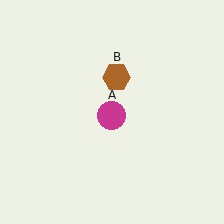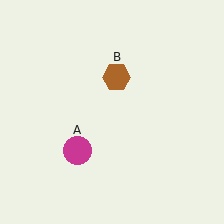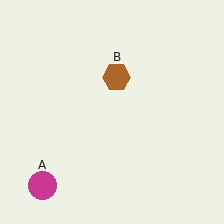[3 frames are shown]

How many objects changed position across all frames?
1 object changed position: magenta circle (object A).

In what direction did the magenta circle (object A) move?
The magenta circle (object A) moved down and to the left.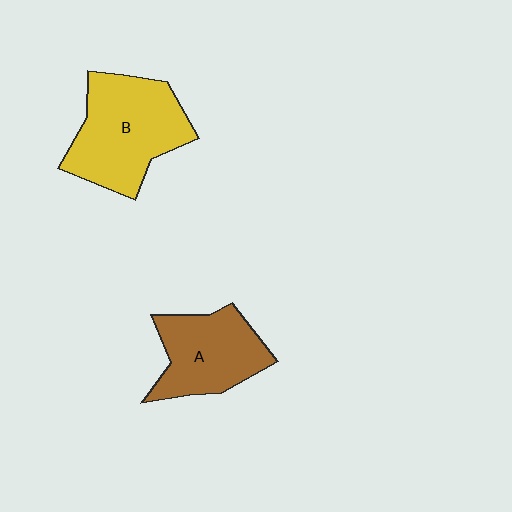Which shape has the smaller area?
Shape A (brown).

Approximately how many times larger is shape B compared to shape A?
Approximately 1.3 times.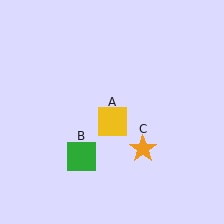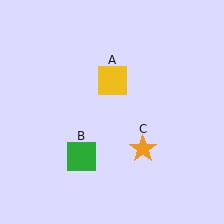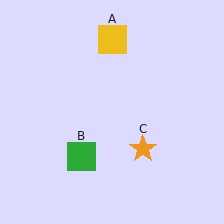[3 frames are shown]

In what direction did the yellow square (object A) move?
The yellow square (object A) moved up.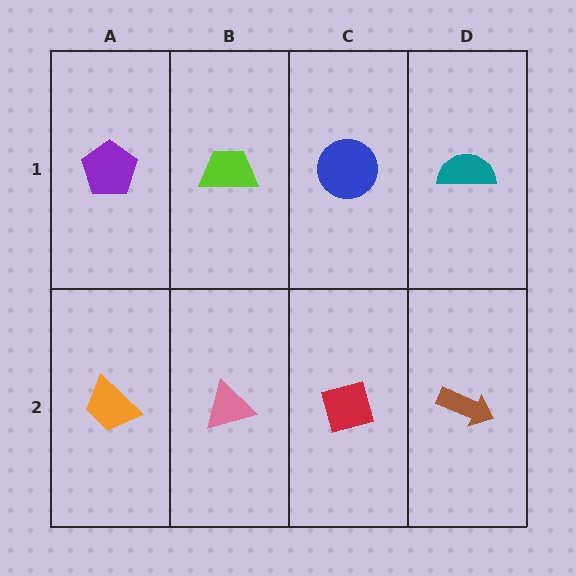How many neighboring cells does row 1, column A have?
2.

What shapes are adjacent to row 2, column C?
A blue circle (row 1, column C), a pink triangle (row 2, column B), a brown arrow (row 2, column D).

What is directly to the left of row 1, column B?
A purple pentagon.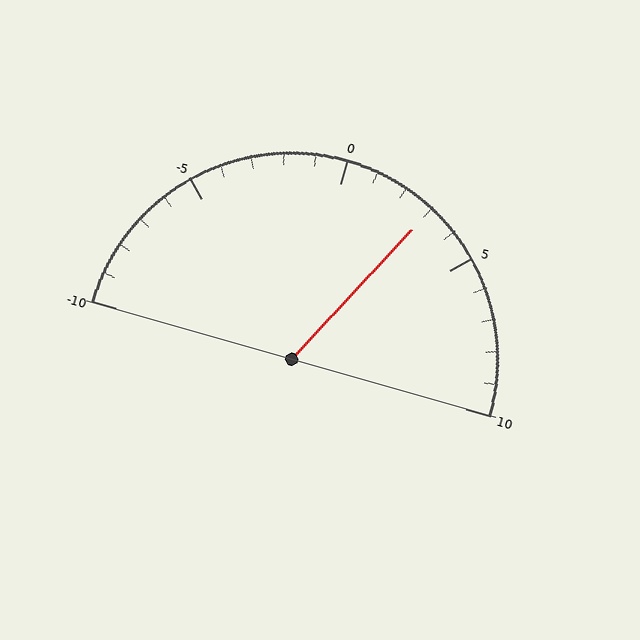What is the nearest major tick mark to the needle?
The nearest major tick mark is 5.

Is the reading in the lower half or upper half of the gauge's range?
The reading is in the upper half of the range (-10 to 10).